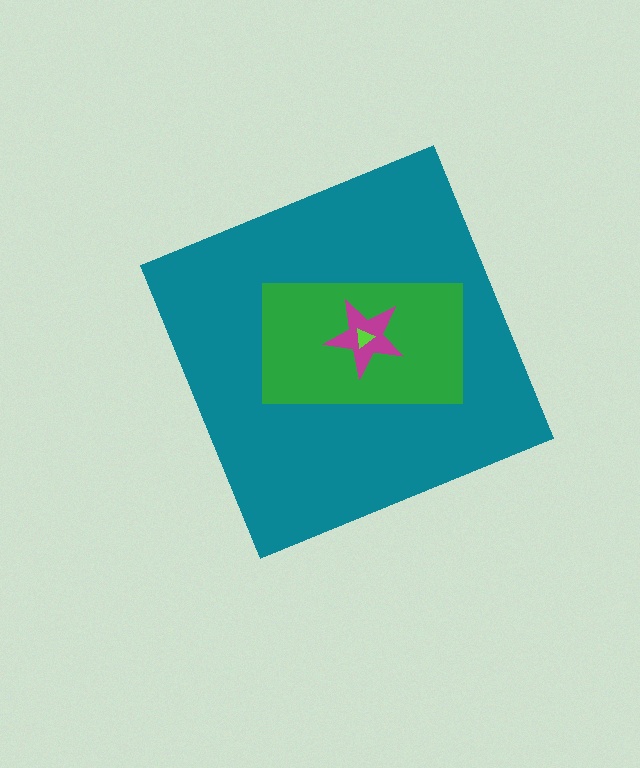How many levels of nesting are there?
4.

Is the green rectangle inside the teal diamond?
Yes.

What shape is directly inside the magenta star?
The lime triangle.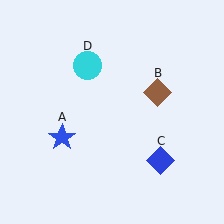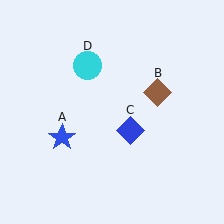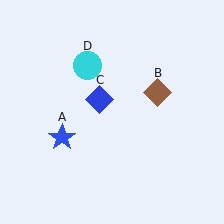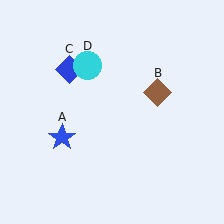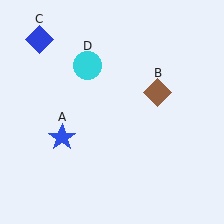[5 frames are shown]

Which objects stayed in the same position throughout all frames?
Blue star (object A) and brown diamond (object B) and cyan circle (object D) remained stationary.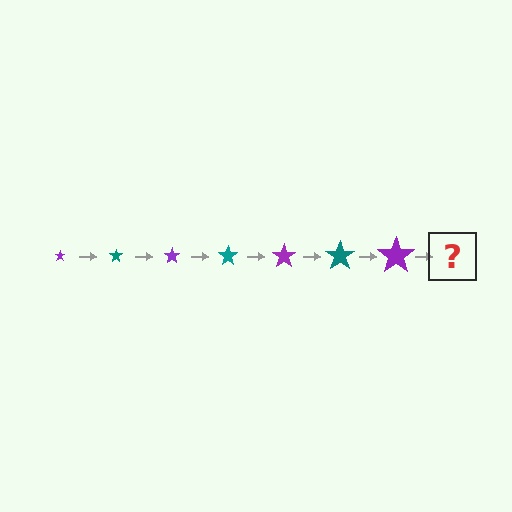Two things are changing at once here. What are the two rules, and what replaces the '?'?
The two rules are that the star grows larger each step and the color cycles through purple and teal. The '?' should be a teal star, larger than the previous one.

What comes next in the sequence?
The next element should be a teal star, larger than the previous one.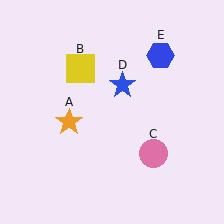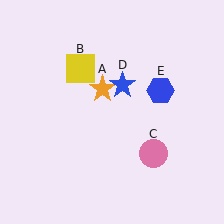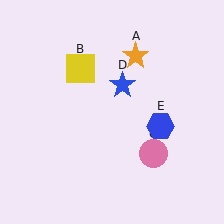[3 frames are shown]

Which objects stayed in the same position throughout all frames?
Yellow square (object B) and pink circle (object C) and blue star (object D) remained stationary.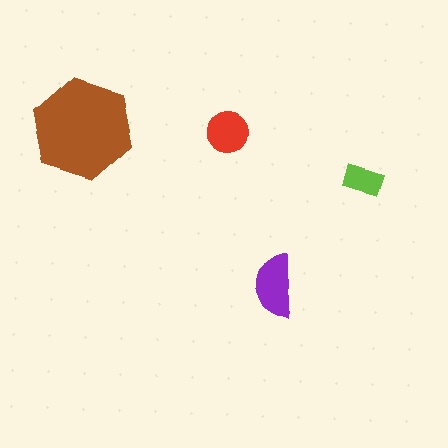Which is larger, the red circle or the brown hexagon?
The brown hexagon.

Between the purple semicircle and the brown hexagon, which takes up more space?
The brown hexagon.